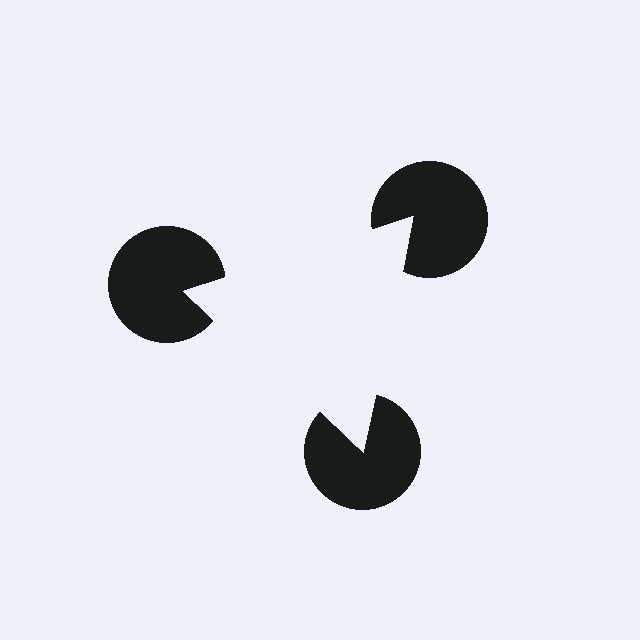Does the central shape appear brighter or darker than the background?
It typically appears slightly brighter than the background, even though no actual brightness change is drawn.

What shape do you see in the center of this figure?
An illusory triangle — its edges are inferred from the aligned wedge cuts in the pac-man discs, not physically drawn.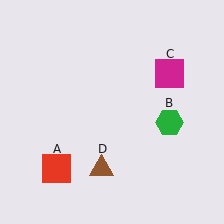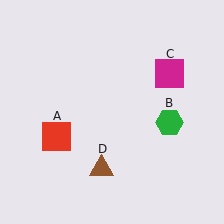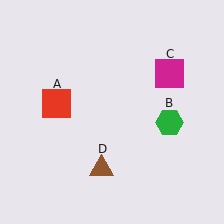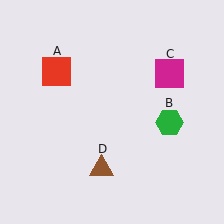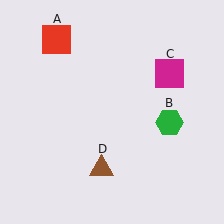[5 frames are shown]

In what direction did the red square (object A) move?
The red square (object A) moved up.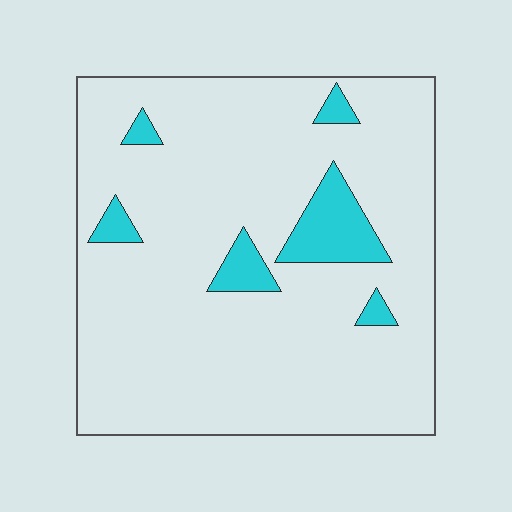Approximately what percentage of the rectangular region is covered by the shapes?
Approximately 10%.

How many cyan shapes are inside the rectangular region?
6.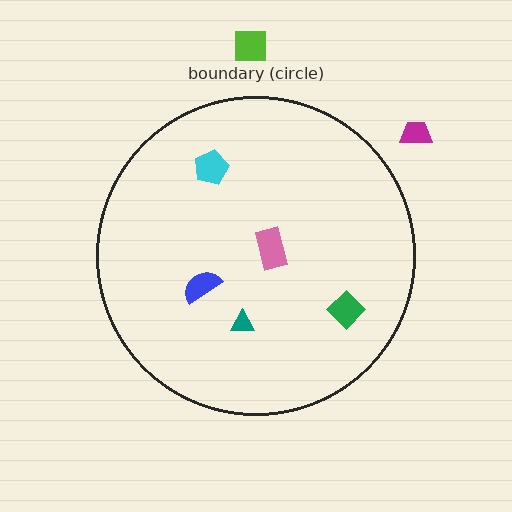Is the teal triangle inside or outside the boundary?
Inside.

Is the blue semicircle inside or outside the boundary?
Inside.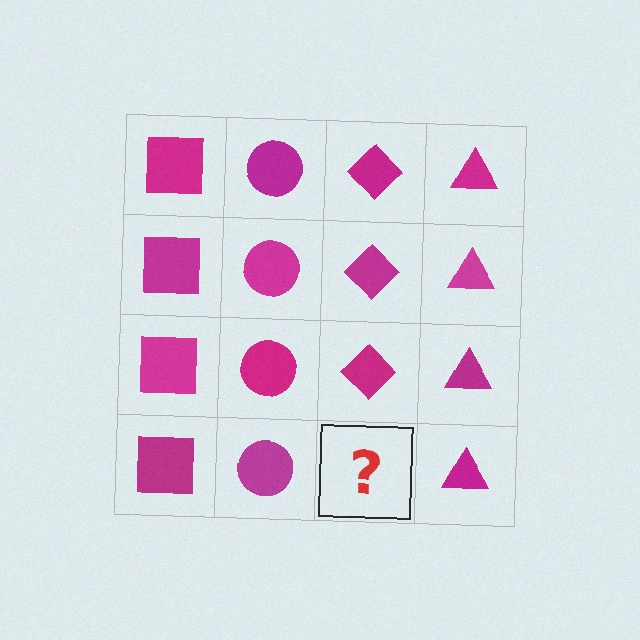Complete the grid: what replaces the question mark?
The question mark should be replaced with a magenta diamond.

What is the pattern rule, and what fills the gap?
The rule is that each column has a consistent shape. The gap should be filled with a magenta diamond.